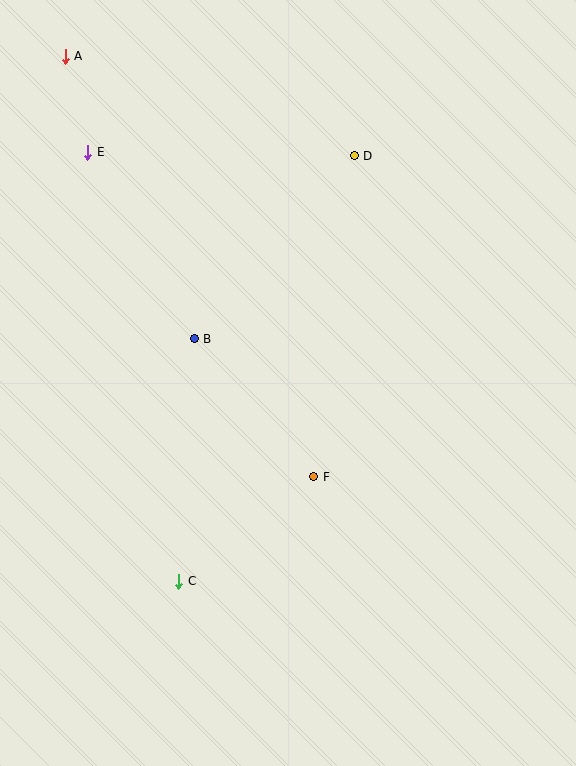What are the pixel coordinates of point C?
Point C is at (179, 581).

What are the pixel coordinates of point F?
Point F is at (314, 477).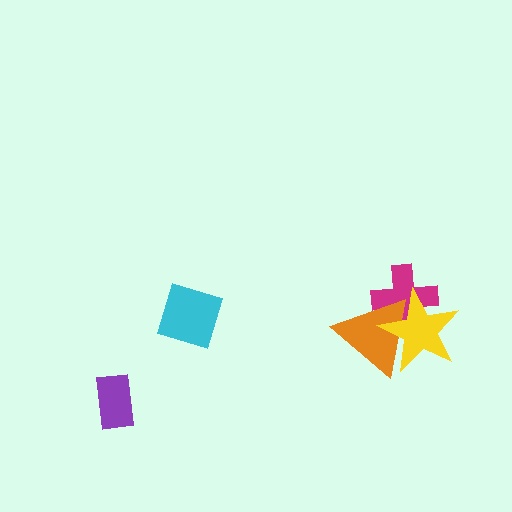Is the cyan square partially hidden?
No, no other shape covers it.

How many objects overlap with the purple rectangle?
0 objects overlap with the purple rectangle.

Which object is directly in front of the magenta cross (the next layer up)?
The orange triangle is directly in front of the magenta cross.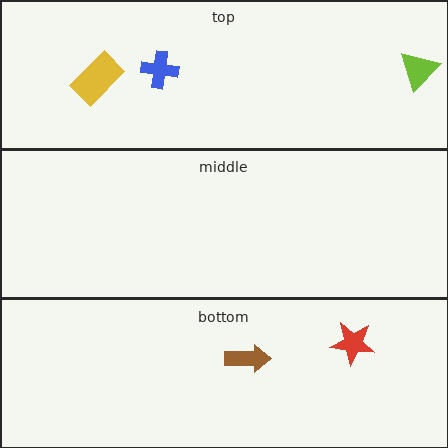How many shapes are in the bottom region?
2.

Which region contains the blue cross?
The top region.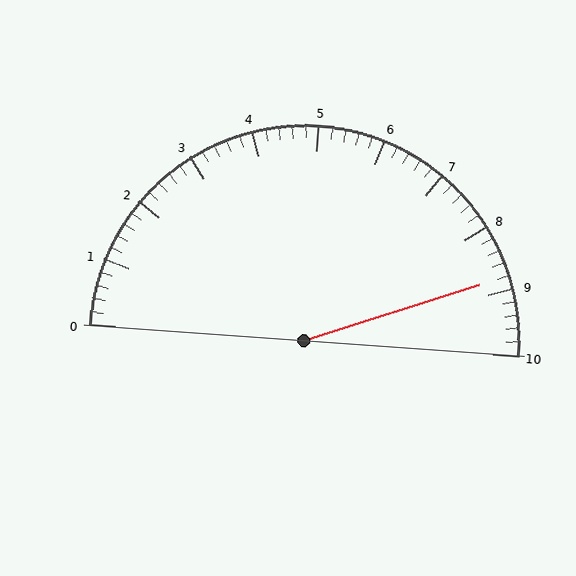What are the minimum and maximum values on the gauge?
The gauge ranges from 0 to 10.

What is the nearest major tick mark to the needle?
The nearest major tick mark is 9.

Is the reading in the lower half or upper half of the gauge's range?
The reading is in the upper half of the range (0 to 10).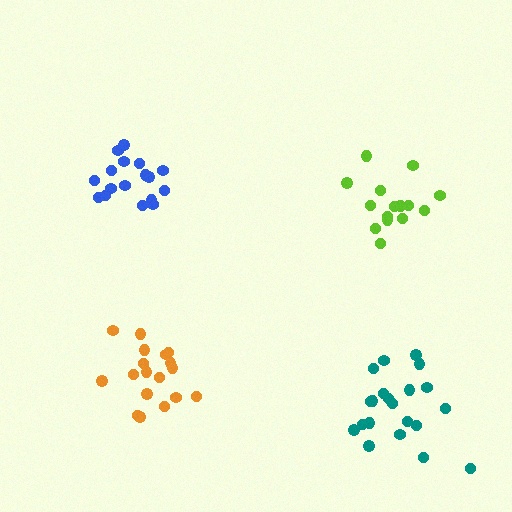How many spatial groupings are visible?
There are 4 spatial groupings.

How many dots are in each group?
Group 1: 17 dots, Group 2: 18 dots, Group 3: 21 dots, Group 4: 15 dots (71 total).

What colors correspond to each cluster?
The clusters are colored: blue, orange, teal, lime.